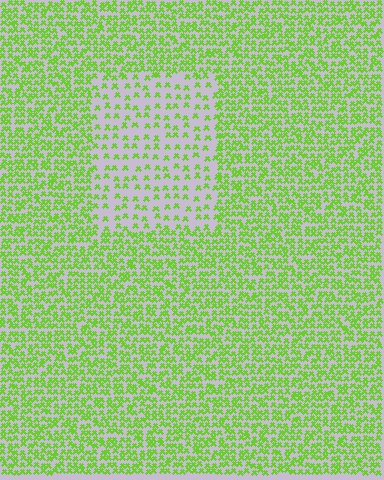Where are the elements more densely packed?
The elements are more densely packed outside the rectangle boundary.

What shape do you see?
I see a rectangle.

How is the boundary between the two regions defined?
The boundary is defined by a change in element density (approximately 2.4x ratio). All elements are the same color, size, and shape.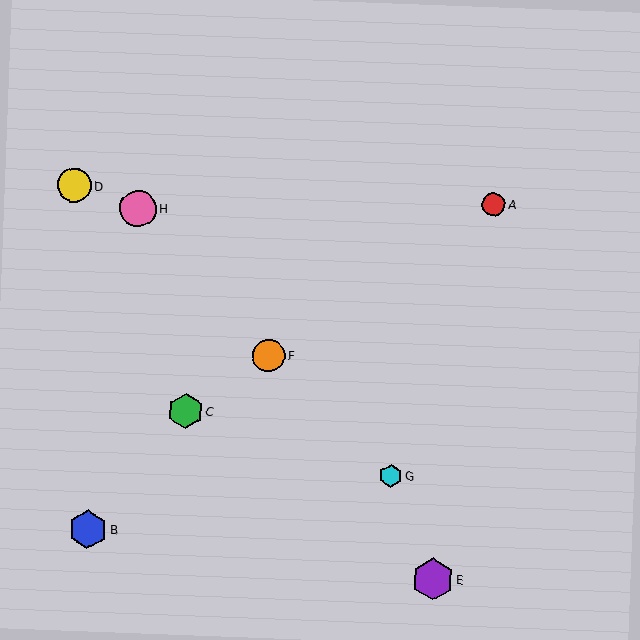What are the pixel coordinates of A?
Object A is at (493, 204).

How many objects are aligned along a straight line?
3 objects (A, C, F) are aligned along a straight line.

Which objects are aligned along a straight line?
Objects A, C, F are aligned along a straight line.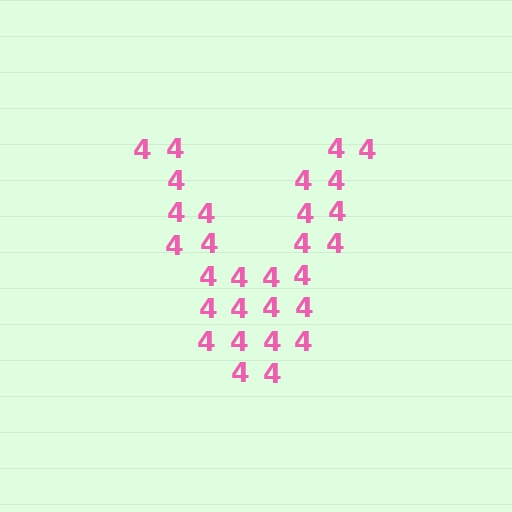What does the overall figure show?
The overall figure shows the letter V.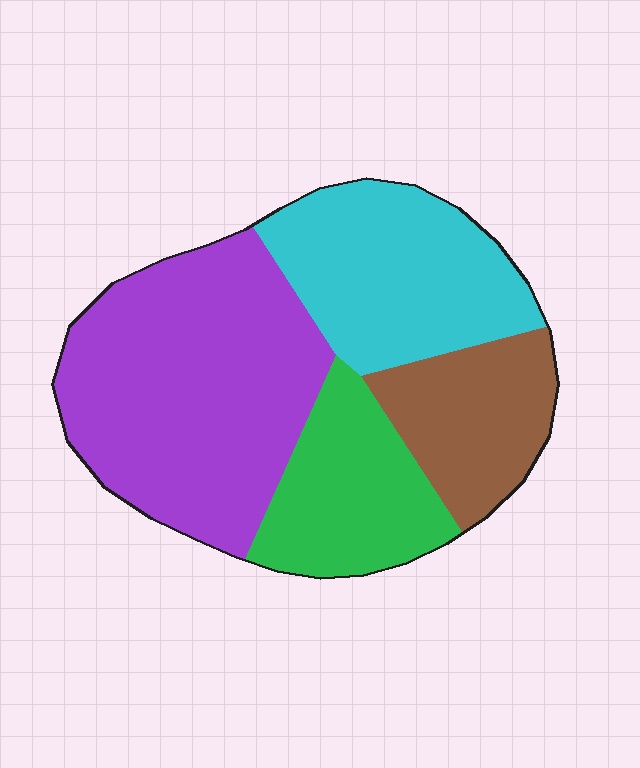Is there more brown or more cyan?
Cyan.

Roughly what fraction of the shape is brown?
Brown covers roughly 15% of the shape.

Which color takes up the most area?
Purple, at roughly 40%.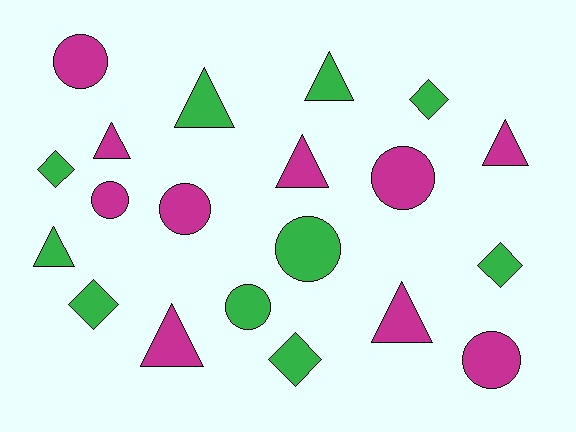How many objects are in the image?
There are 20 objects.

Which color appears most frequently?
Magenta, with 10 objects.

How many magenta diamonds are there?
There are no magenta diamonds.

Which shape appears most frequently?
Triangle, with 8 objects.